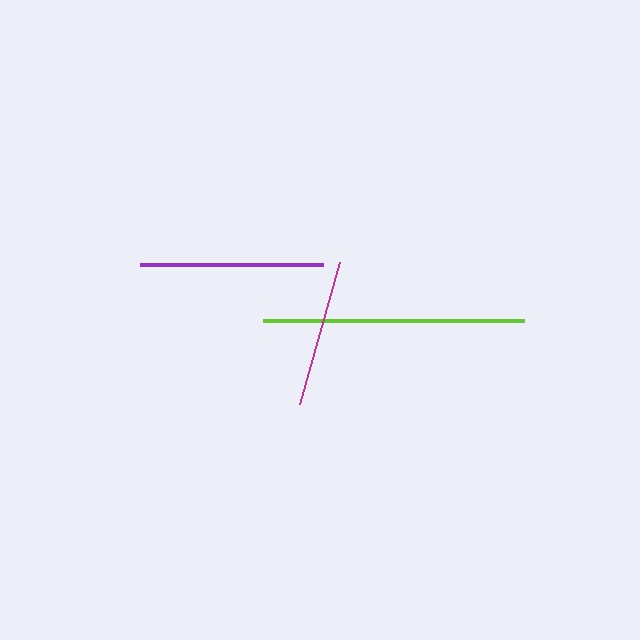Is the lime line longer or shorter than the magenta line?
The lime line is longer than the magenta line.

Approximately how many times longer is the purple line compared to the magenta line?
The purple line is approximately 1.2 times the length of the magenta line.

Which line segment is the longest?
The lime line is the longest at approximately 261 pixels.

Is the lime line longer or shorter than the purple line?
The lime line is longer than the purple line.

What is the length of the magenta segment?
The magenta segment is approximately 148 pixels long.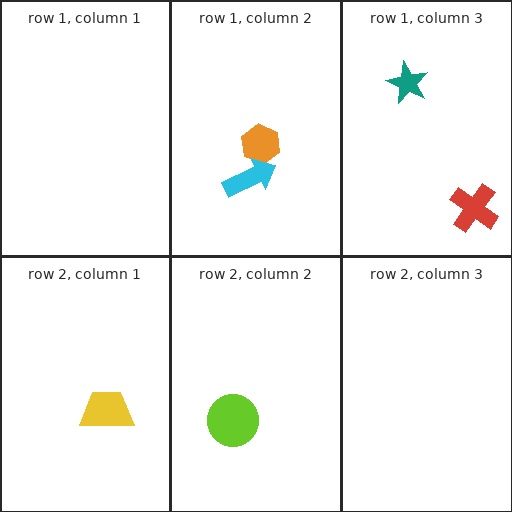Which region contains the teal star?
The row 1, column 3 region.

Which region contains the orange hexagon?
The row 1, column 2 region.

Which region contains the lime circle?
The row 2, column 2 region.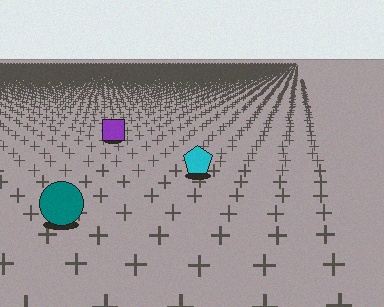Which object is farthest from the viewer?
The purple square is farthest from the viewer. It appears smaller and the ground texture around it is denser.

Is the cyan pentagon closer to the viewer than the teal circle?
No. The teal circle is closer — you can tell from the texture gradient: the ground texture is coarser near it.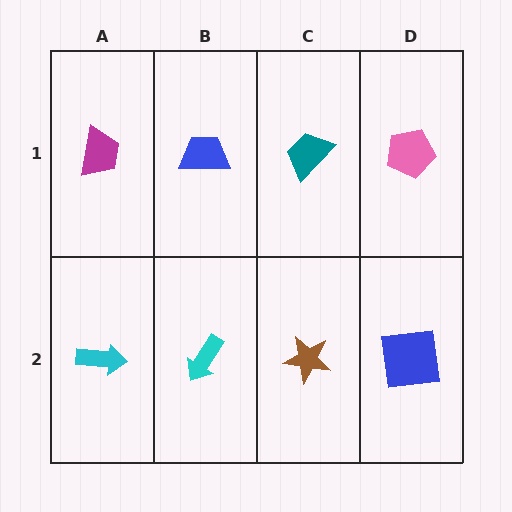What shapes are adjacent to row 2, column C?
A teal trapezoid (row 1, column C), a cyan arrow (row 2, column B), a blue square (row 2, column D).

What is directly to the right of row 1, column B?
A teal trapezoid.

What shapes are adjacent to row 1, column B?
A cyan arrow (row 2, column B), a magenta trapezoid (row 1, column A), a teal trapezoid (row 1, column C).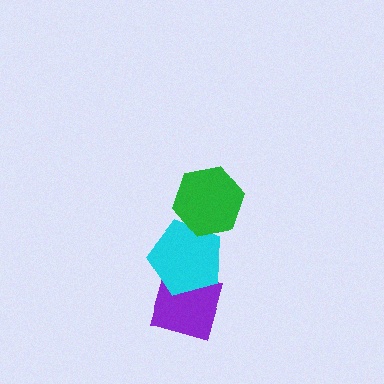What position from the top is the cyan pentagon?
The cyan pentagon is 2nd from the top.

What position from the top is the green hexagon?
The green hexagon is 1st from the top.